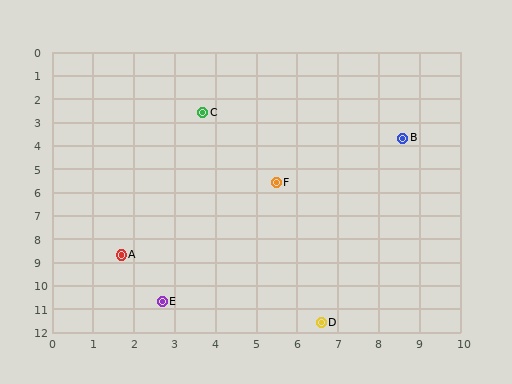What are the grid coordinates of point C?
Point C is at approximately (3.7, 2.6).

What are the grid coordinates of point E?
Point E is at approximately (2.7, 10.7).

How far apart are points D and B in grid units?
Points D and B are about 8.1 grid units apart.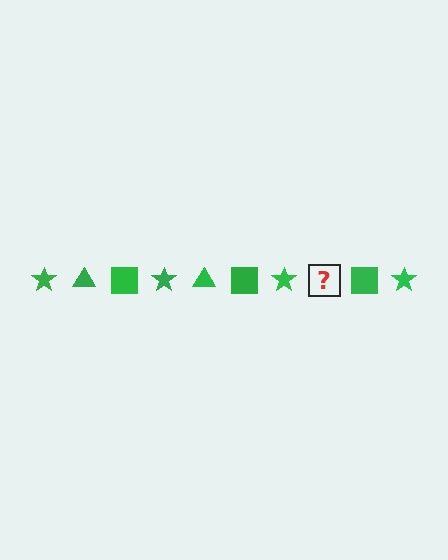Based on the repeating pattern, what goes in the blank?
The blank should be a green triangle.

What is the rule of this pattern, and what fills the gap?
The rule is that the pattern cycles through star, triangle, square shapes in green. The gap should be filled with a green triangle.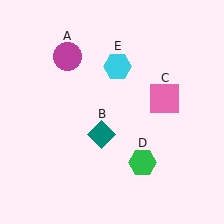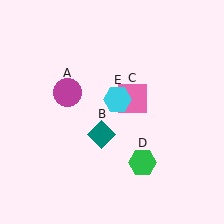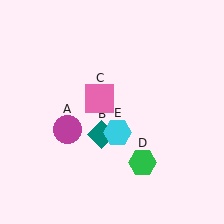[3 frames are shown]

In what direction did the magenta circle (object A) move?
The magenta circle (object A) moved down.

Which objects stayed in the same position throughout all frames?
Teal diamond (object B) and green hexagon (object D) remained stationary.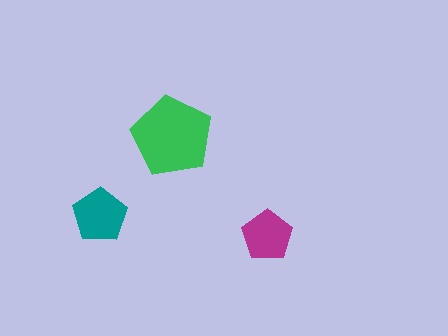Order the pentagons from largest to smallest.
the green one, the teal one, the magenta one.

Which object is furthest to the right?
The magenta pentagon is rightmost.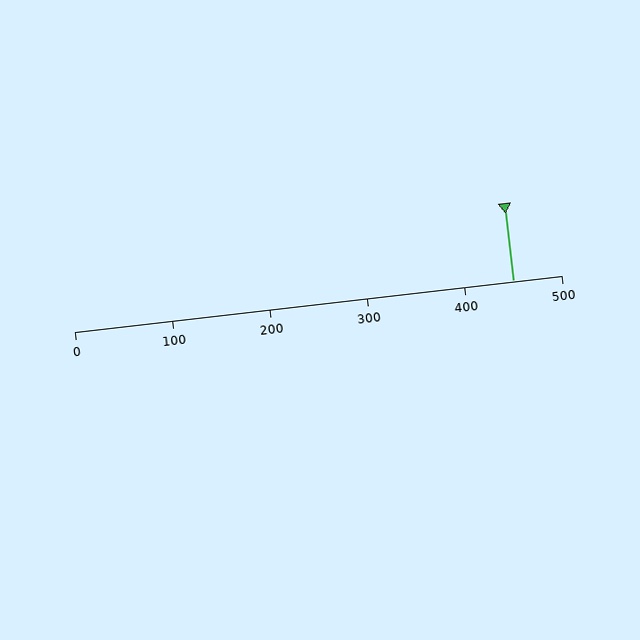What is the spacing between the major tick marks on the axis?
The major ticks are spaced 100 apart.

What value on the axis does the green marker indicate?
The marker indicates approximately 450.